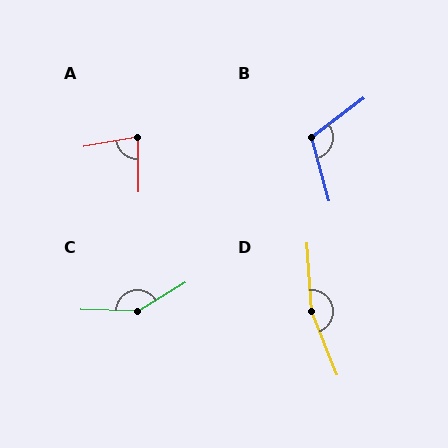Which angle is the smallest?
A, at approximately 80 degrees.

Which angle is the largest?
D, at approximately 162 degrees.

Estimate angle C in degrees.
Approximately 147 degrees.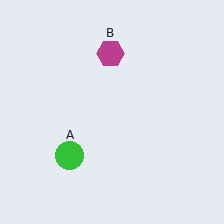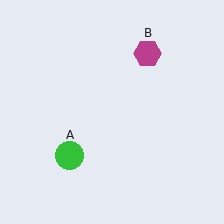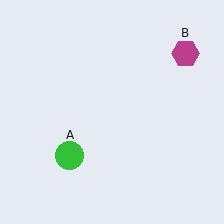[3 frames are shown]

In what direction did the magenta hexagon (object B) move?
The magenta hexagon (object B) moved right.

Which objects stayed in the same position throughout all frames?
Green circle (object A) remained stationary.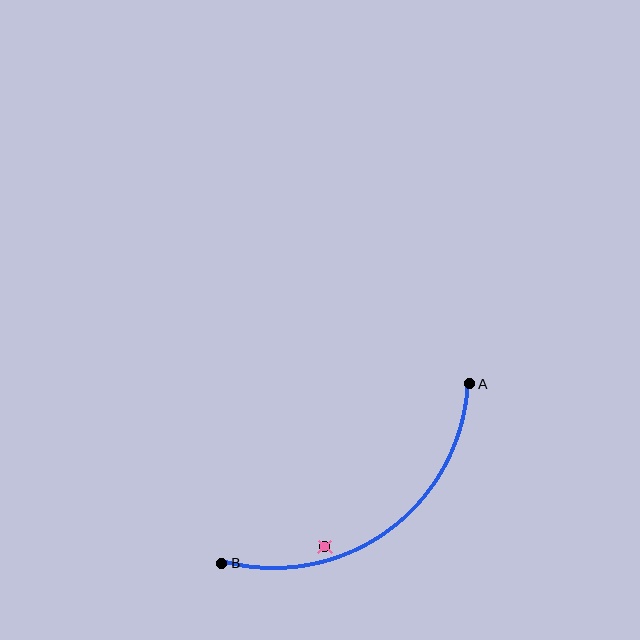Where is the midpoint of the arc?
The arc midpoint is the point on the curve farthest from the straight line joining A and B. It sits below and to the right of that line.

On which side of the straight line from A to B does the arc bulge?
The arc bulges below and to the right of the straight line connecting A and B.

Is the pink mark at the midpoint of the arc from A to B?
No — the pink mark does not lie on the arc at all. It sits slightly inside the curve.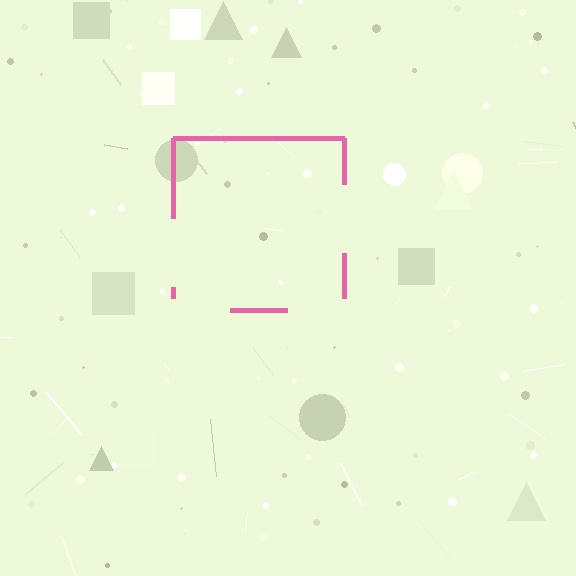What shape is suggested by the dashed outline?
The dashed outline suggests a square.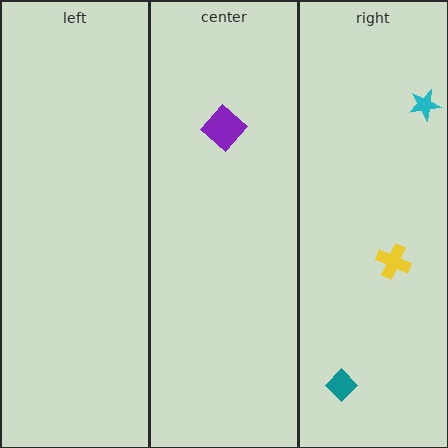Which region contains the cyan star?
The right region.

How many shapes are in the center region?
1.